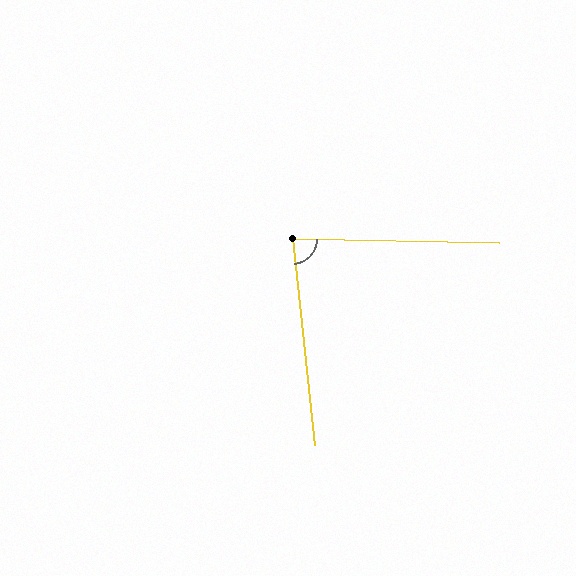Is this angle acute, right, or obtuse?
It is acute.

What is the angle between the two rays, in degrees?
Approximately 83 degrees.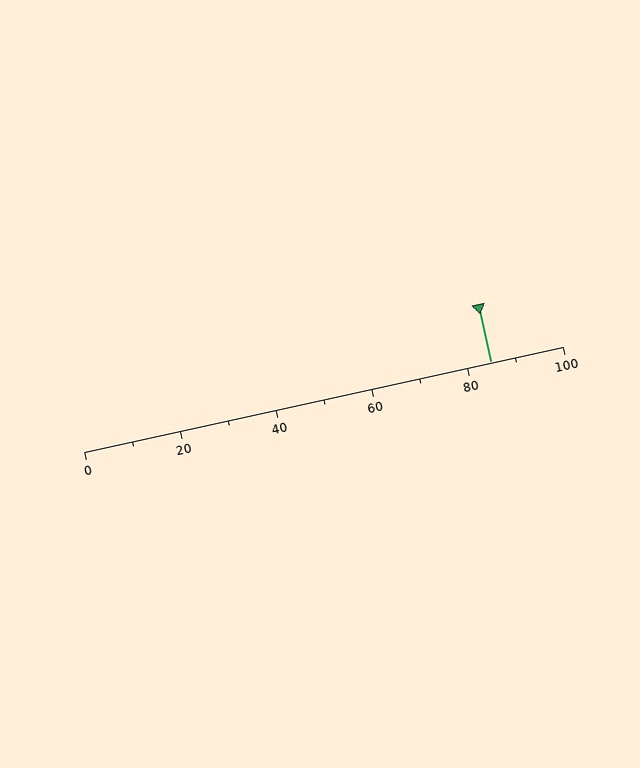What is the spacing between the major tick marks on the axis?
The major ticks are spaced 20 apart.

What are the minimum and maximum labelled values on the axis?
The axis runs from 0 to 100.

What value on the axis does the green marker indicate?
The marker indicates approximately 85.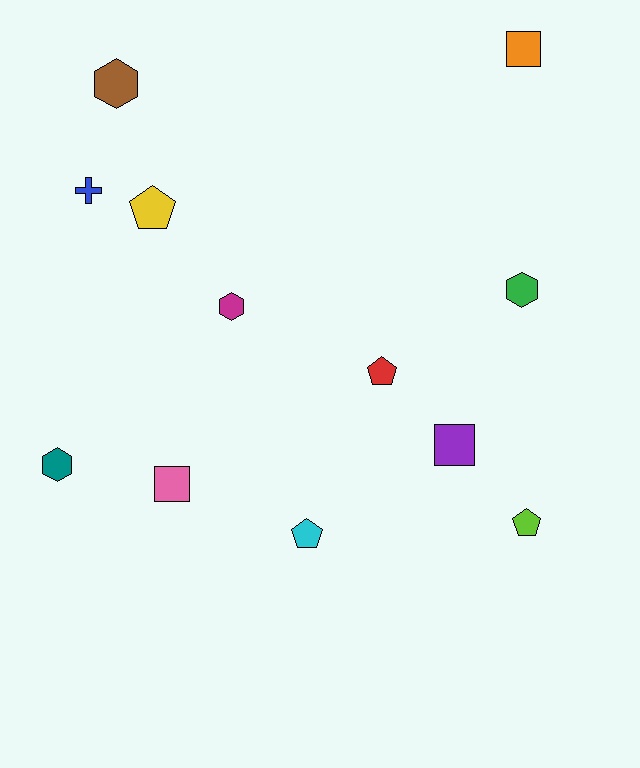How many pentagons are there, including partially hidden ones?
There are 4 pentagons.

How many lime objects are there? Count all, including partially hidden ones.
There is 1 lime object.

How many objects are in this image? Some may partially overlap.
There are 12 objects.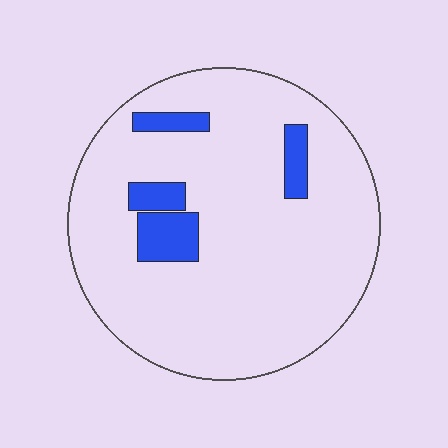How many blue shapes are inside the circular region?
4.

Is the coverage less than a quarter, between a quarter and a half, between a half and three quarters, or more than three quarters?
Less than a quarter.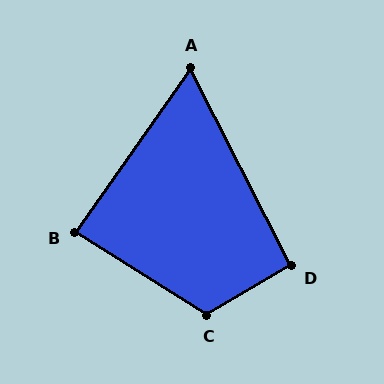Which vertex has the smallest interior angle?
A, at approximately 62 degrees.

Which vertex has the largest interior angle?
C, at approximately 118 degrees.